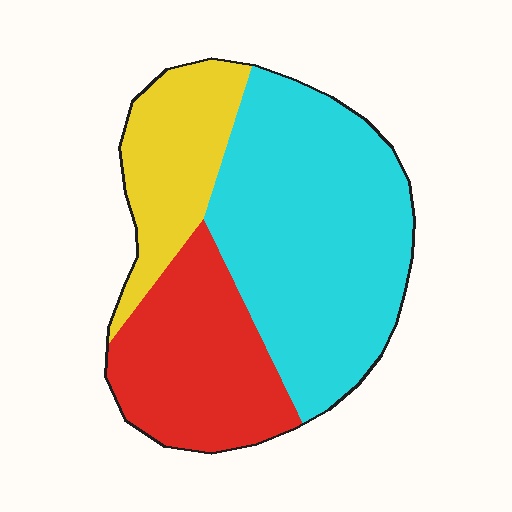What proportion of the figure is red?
Red takes up between a quarter and a half of the figure.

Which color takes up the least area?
Yellow, at roughly 20%.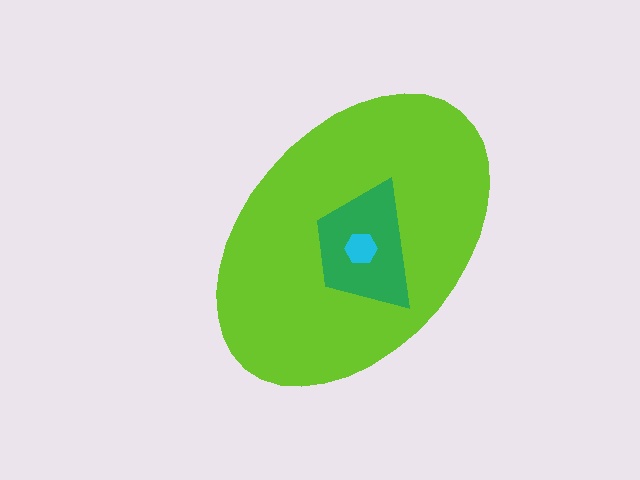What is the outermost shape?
The lime ellipse.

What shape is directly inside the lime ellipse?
The green trapezoid.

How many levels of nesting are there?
3.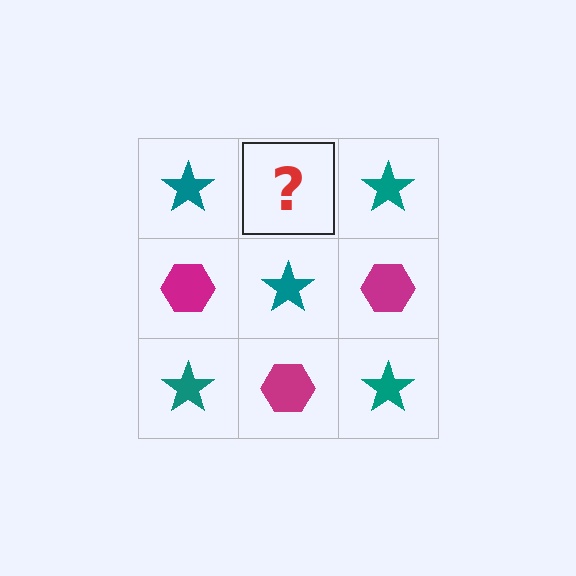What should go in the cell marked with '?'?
The missing cell should contain a magenta hexagon.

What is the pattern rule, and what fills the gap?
The rule is that it alternates teal star and magenta hexagon in a checkerboard pattern. The gap should be filled with a magenta hexagon.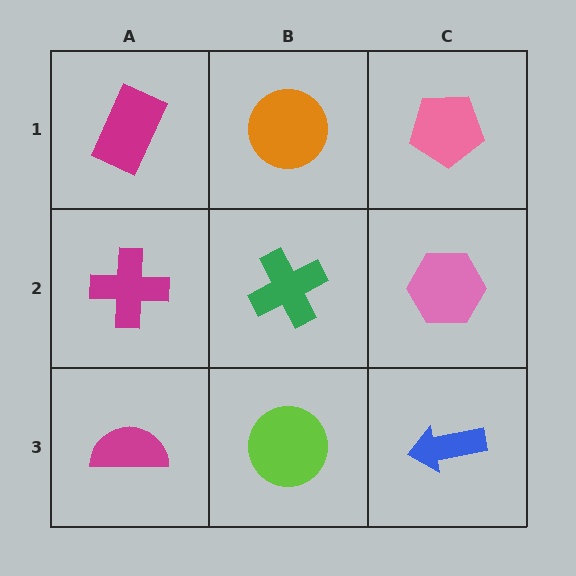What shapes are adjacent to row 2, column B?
An orange circle (row 1, column B), a lime circle (row 3, column B), a magenta cross (row 2, column A), a pink hexagon (row 2, column C).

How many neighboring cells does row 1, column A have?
2.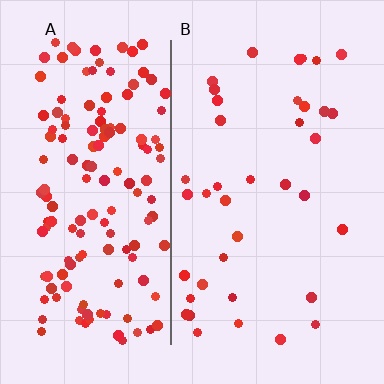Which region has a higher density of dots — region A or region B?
A (the left).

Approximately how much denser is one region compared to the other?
Approximately 4.0× — region A over region B.